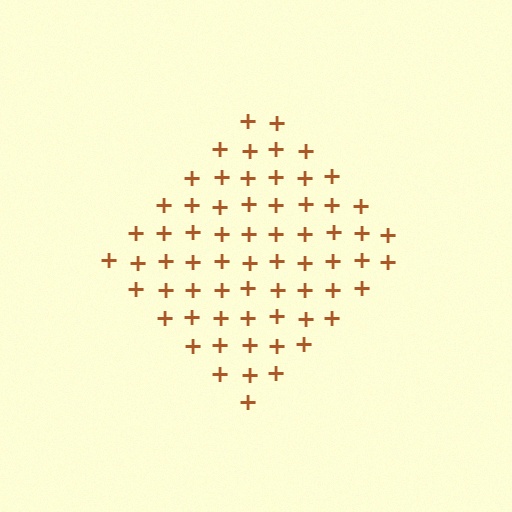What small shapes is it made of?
It is made of small plus signs.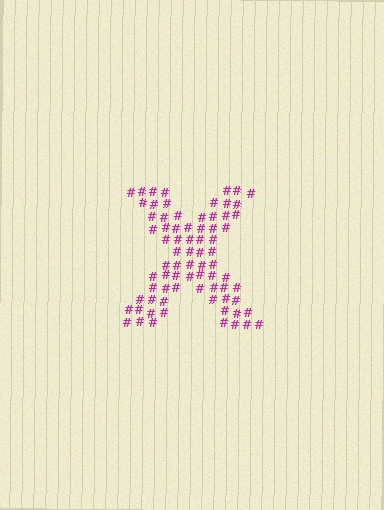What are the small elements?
The small elements are hash symbols.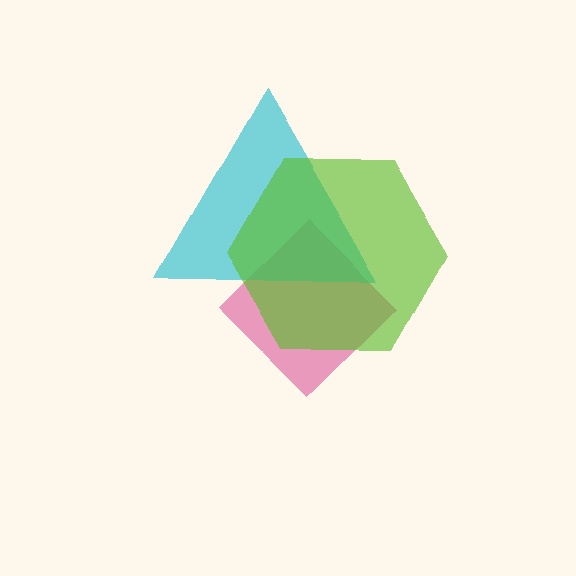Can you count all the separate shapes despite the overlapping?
Yes, there are 3 separate shapes.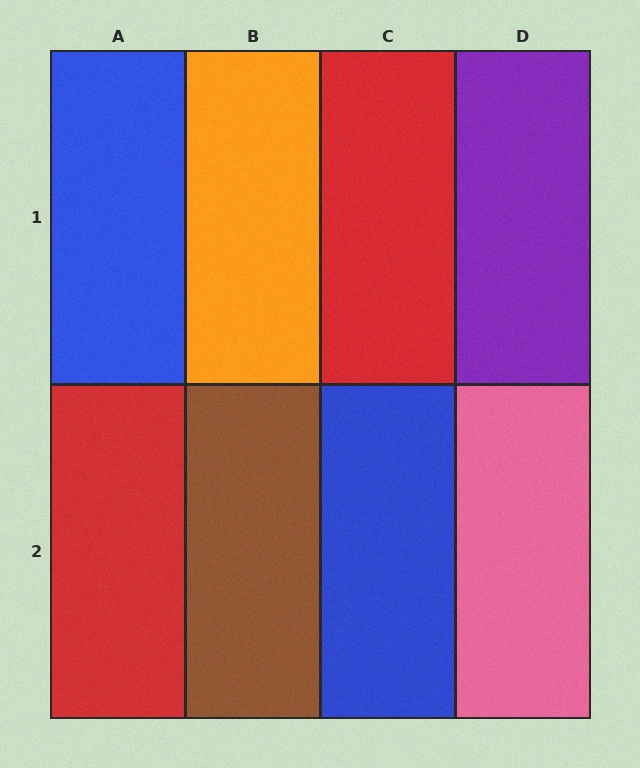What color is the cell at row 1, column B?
Orange.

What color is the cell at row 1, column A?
Blue.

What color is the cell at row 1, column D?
Purple.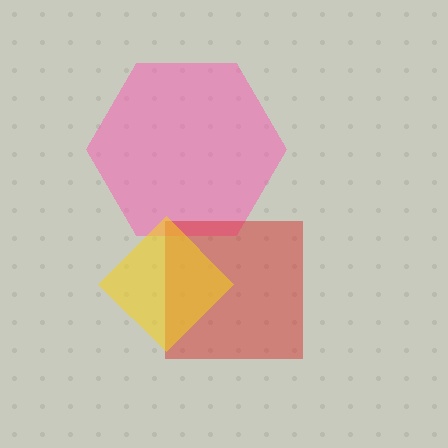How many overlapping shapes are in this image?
There are 3 overlapping shapes in the image.